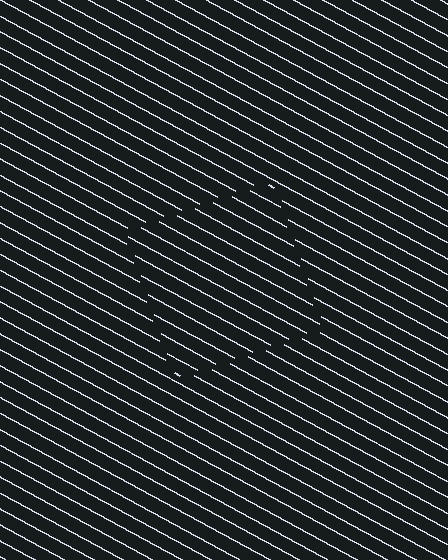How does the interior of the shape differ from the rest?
The interior of the shape contains the same grating, shifted by half a period — the contour is defined by the phase discontinuity where line-ends from the inner and outer gratings abut.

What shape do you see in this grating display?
An illusory square. The interior of the shape contains the same grating, shifted by half a period — the contour is defined by the phase discontinuity where line-ends from the inner and outer gratings abut.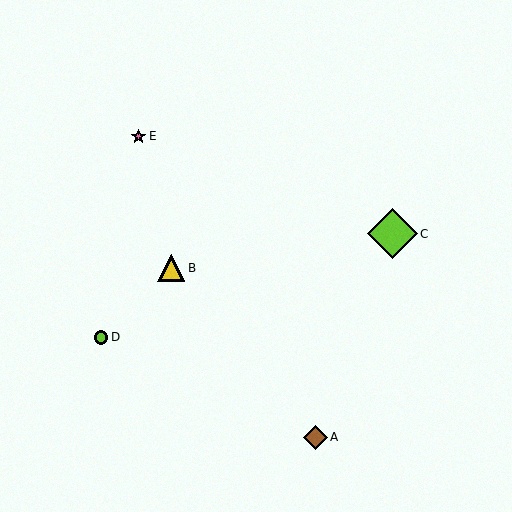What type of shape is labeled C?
Shape C is a lime diamond.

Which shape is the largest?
The lime diamond (labeled C) is the largest.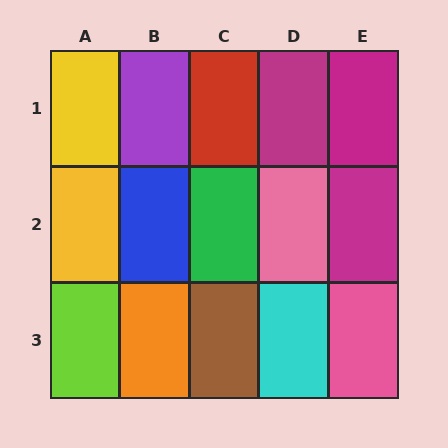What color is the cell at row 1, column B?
Purple.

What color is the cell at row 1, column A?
Yellow.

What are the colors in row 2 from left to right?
Yellow, blue, green, pink, magenta.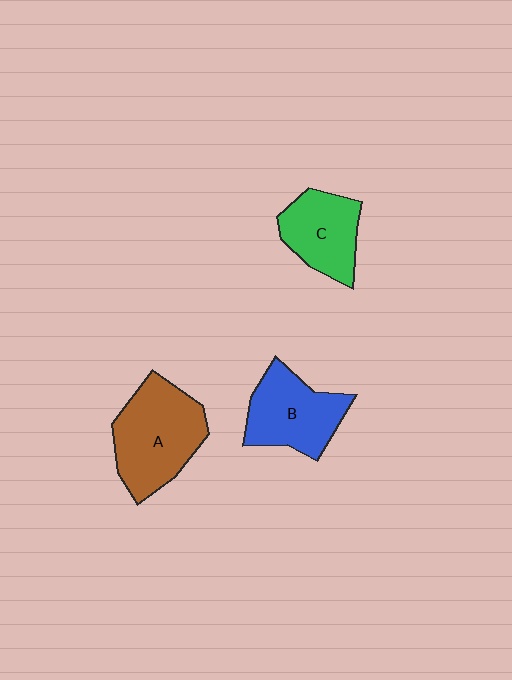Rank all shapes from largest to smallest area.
From largest to smallest: A (brown), B (blue), C (green).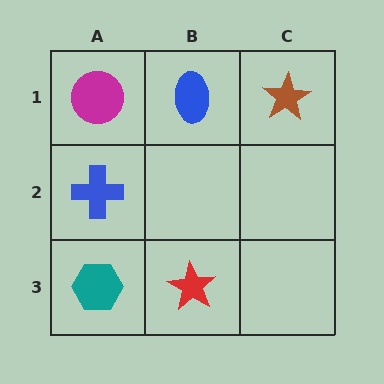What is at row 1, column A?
A magenta circle.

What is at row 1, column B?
A blue ellipse.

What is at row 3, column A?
A teal hexagon.